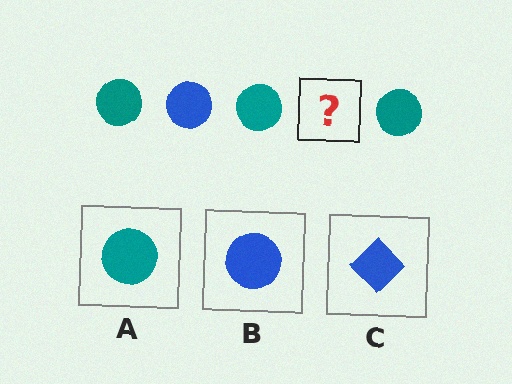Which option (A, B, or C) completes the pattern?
B.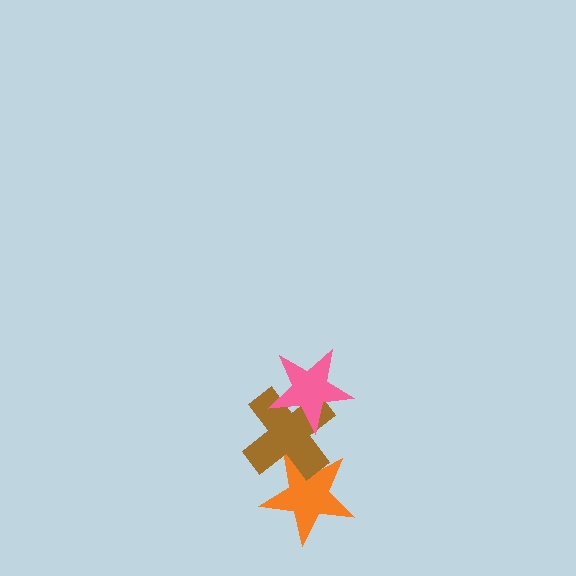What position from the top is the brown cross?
The brown cross is 2nd from the top.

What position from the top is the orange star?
The orange star is 3rd from the top.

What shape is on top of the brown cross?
The pink star is on top of the brown cross.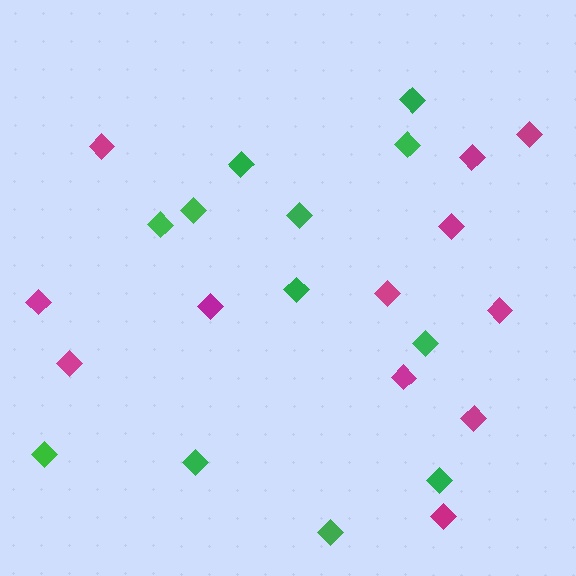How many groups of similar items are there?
There are 2 groups: one group of green diamonds (12) and one group of magenta diamonds (12).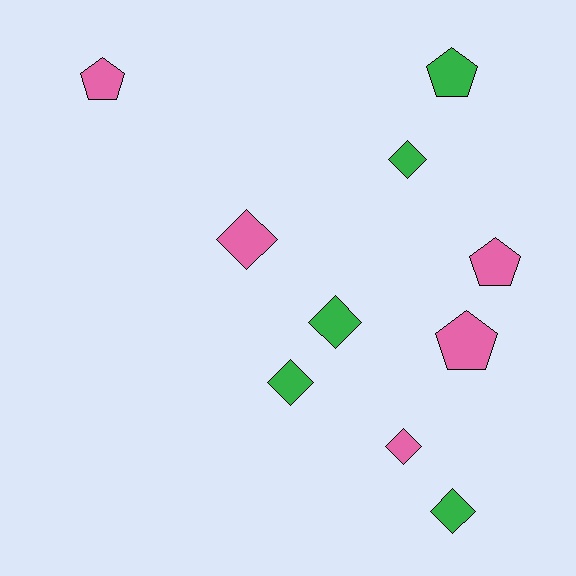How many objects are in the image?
There are 10 objects.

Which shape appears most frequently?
Diamond, with 6 objects.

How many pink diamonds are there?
There are 2 pink diamonds.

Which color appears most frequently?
Green, with 5 objects.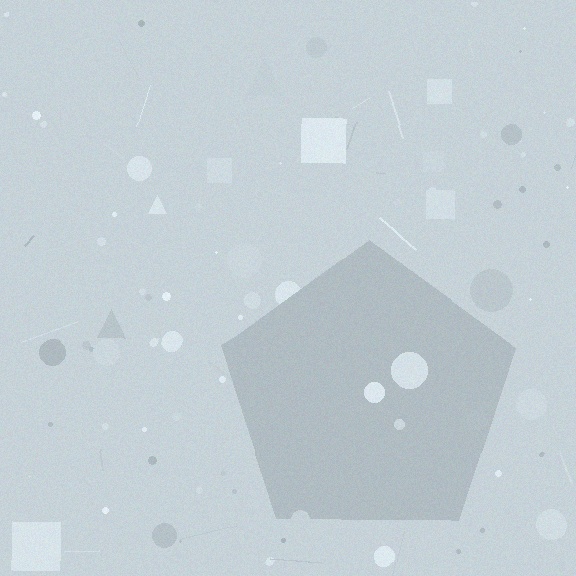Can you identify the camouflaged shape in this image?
The camouflaged shape is a pentagon.